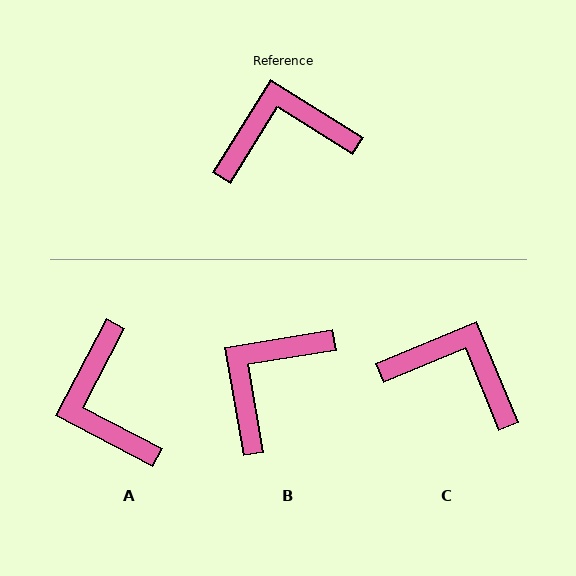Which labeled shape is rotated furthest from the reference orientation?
A, about 94 degrees away.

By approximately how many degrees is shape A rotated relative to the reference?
Approximately 94 degrees counter-clockwise.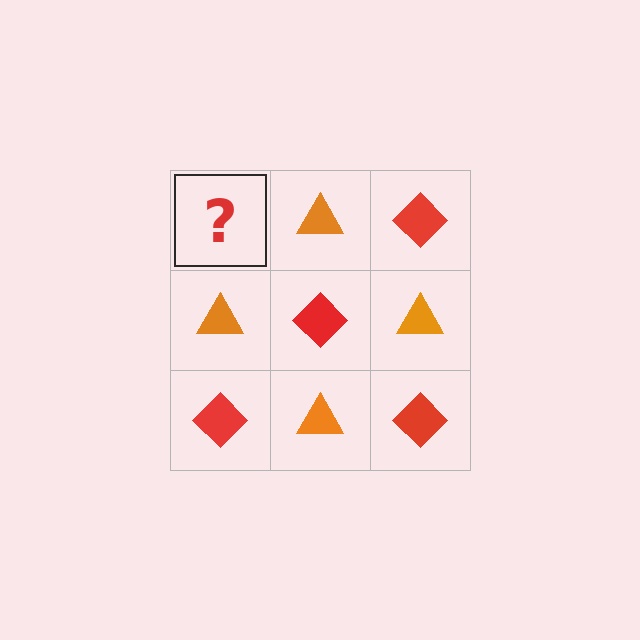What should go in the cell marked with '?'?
The missing cell should contain a red diamond.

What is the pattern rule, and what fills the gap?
The rule is that it alternates red diamond and orange triangle in a checkerboard pattern. The gap should be filled with a red diamond.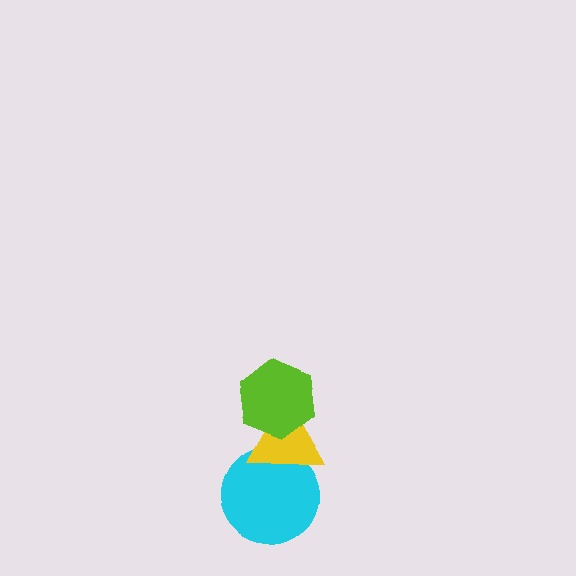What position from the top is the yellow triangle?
The yellow triangle is 2nd from the top.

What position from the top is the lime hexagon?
The lime hexagon is 1st from the top.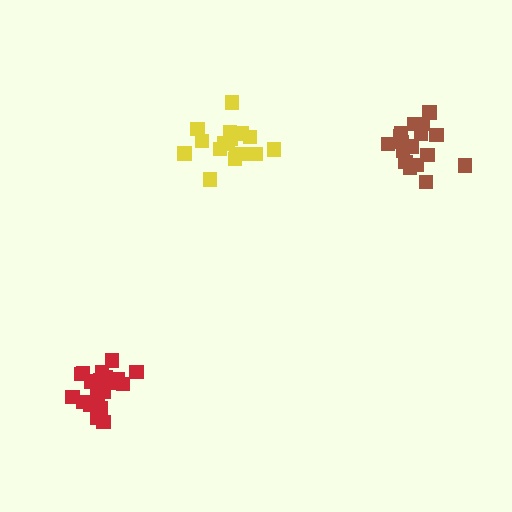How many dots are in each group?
Group 1: 21 dots, Group 2: 19 dots, Group 3: 18 dots (58 total).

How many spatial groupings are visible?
There are 3 spatial groupings.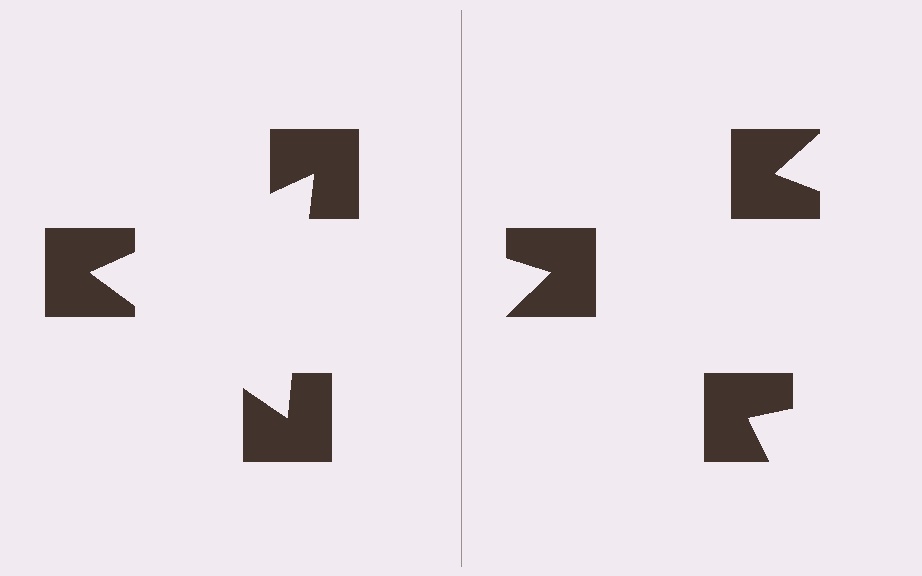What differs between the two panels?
The notched squares are positioned identically on both sides; only the wedge orientations differ. On the left they align to a triangle; on the right they are misaligned.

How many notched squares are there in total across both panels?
6 — 3 on each side.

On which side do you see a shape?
An illusory triangle appears on the left side. On the right side the wedge cuts are rotated, so no coherent shape forms.